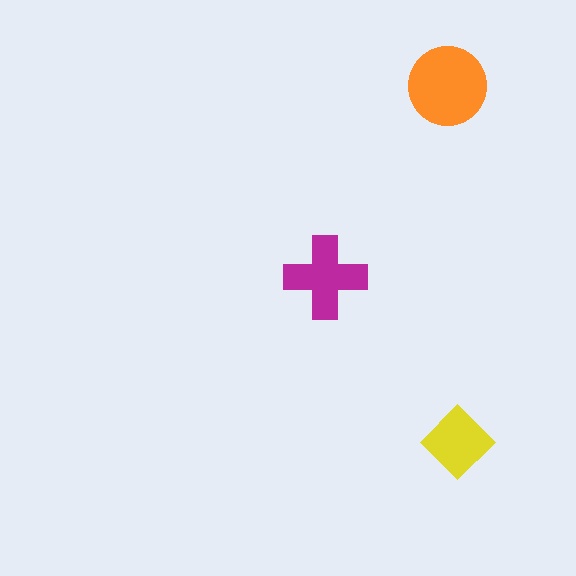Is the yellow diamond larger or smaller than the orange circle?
Smaller.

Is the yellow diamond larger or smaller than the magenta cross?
Smaller.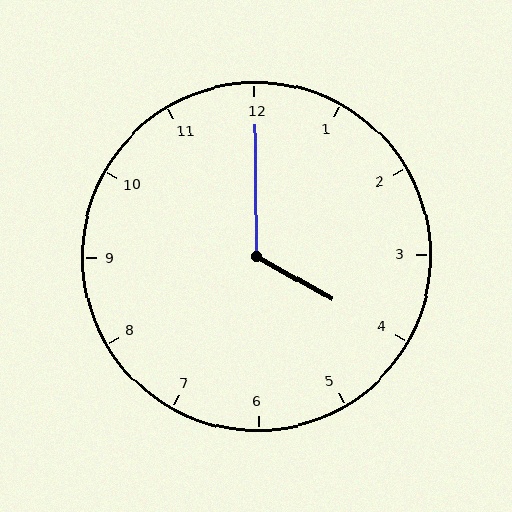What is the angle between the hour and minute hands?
Approximately 120 degrees.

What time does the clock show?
4:00.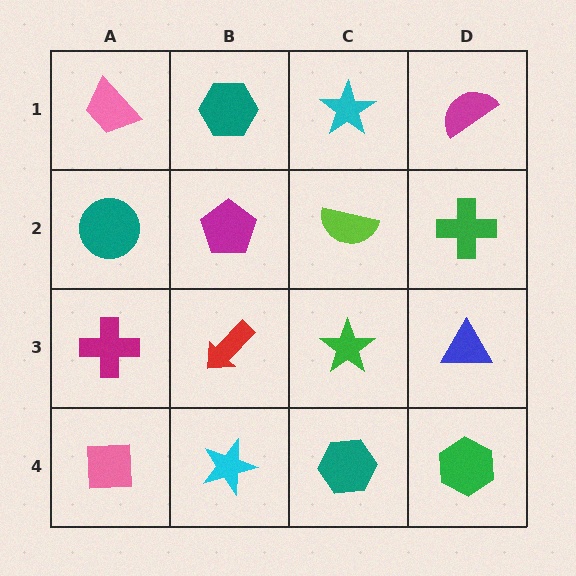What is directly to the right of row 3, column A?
A red arrow.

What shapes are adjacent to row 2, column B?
A teal hexagon (row 1, column B), a red arrow (row 3, column B), a teal circle (row 2, column A), a lime semicircle (row 2, column C).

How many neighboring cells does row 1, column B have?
3.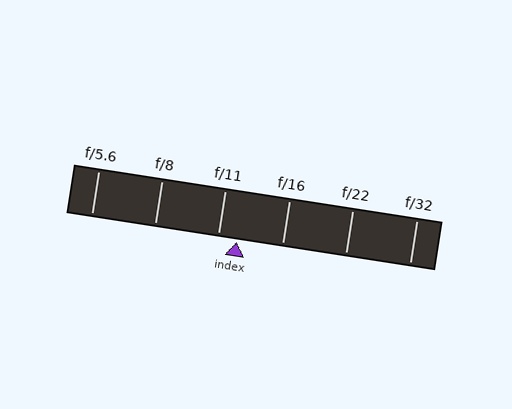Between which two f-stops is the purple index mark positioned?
The index mark is between f/11 and f/16.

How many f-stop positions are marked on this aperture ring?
There are 6 f-stop positions marked.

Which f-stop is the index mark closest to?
The index mark is closest to f/11.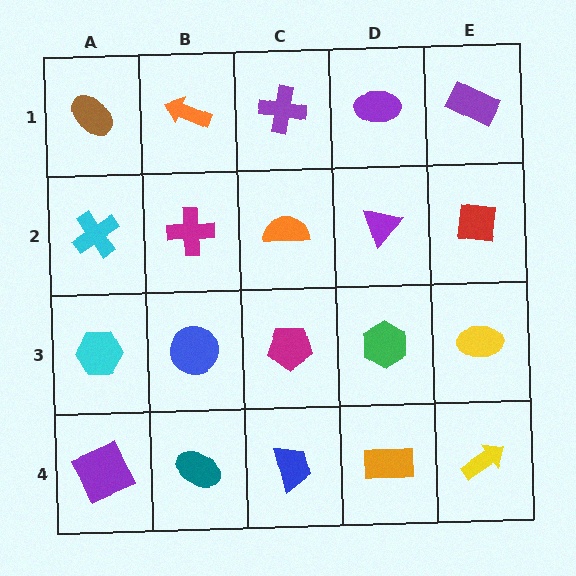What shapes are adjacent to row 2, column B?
An orange arrow (row 1, column B), a blue circle (row 3, column B), a cyan cross (row 2, column A), an orange semicircle (row 2, column C).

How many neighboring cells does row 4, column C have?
3.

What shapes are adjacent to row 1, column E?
A red square (row 2, column E), a purple ellipse (row 1, column D).